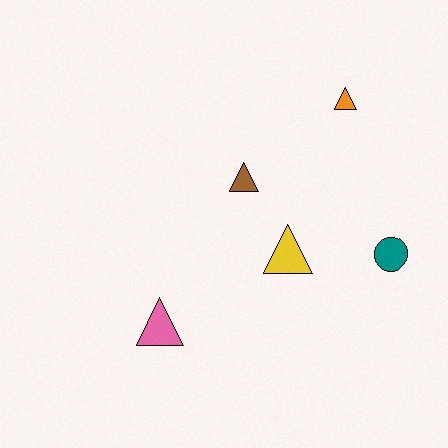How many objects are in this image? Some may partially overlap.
There are 5 objects.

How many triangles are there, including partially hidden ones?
There are 4 triangles.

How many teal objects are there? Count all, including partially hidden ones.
There is 1 teal object.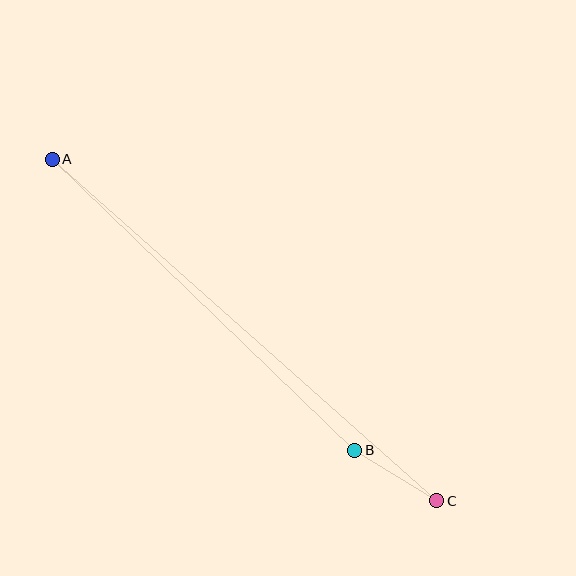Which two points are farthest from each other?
Points A and C are farthest from each other.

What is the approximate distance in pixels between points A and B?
The distance between A and B is approximately 420 pixels.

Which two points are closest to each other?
Points B and C are closest to each other.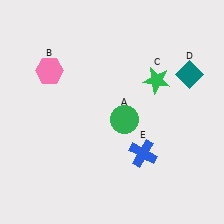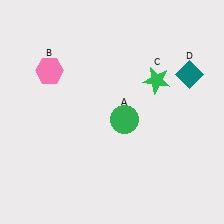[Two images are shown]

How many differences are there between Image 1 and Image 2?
There is 1 difference between the two images.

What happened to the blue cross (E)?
The blue cross (E) was removed in Image 2. It was in the bottom-right area of Image 1.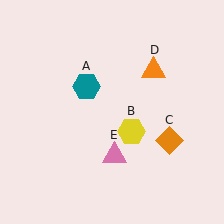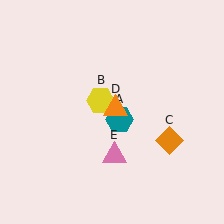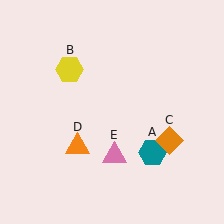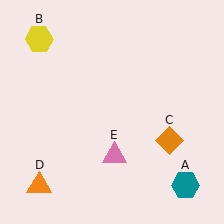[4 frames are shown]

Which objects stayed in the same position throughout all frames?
Orange diamond (object C) and pink triangle (object E) remained stationary.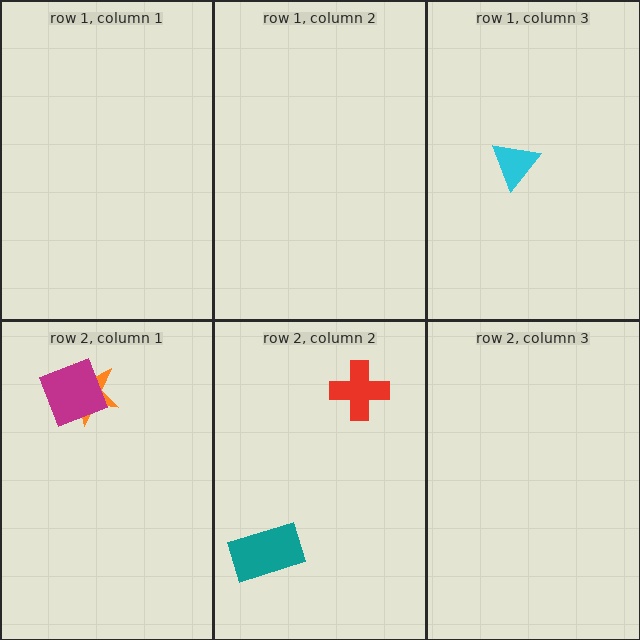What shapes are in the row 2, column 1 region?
The orange star, the magenta diamond.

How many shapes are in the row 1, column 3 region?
1.